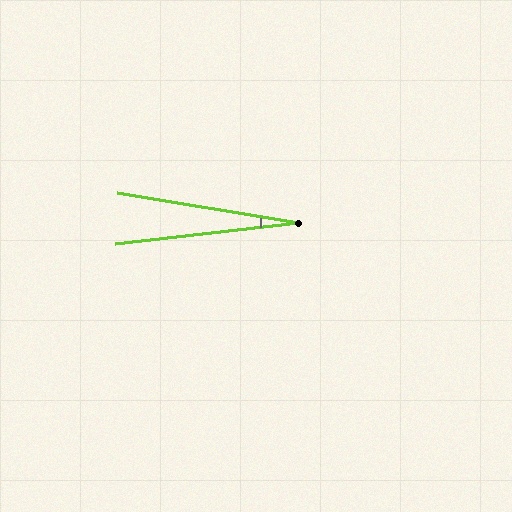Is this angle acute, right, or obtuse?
It is acute.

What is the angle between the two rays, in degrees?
Approximately 16 degrees.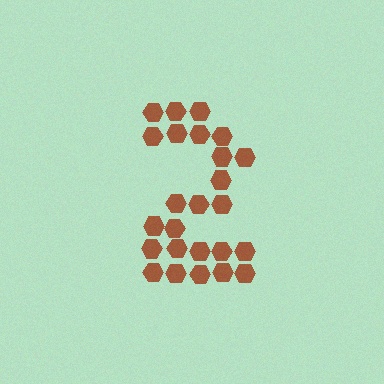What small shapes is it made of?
It is made of small hexagons.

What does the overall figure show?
The overall figure shows the digit 2.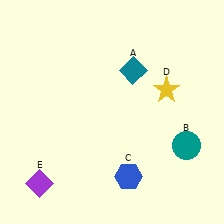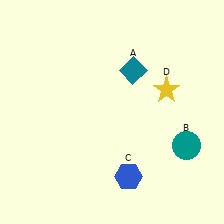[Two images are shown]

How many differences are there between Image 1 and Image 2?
There is 1 difference between the two images.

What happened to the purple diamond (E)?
The purple diamond (E) was removed in Image 2. It was in the bottom-left area of Image 1.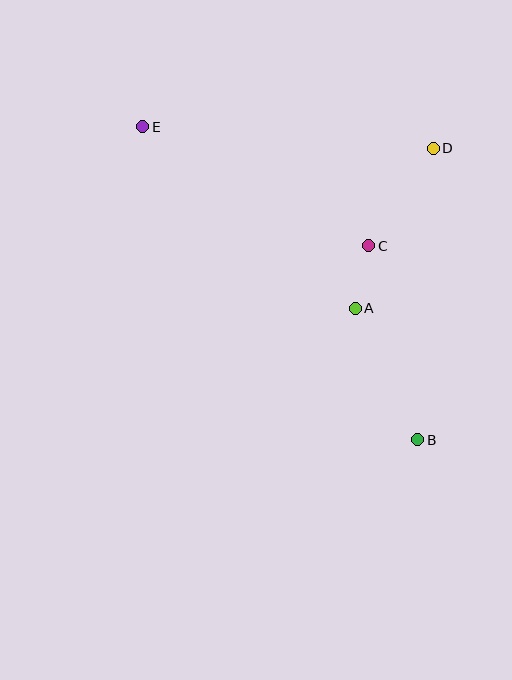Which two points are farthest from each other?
Points B and E are farthest from each other.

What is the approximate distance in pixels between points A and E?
The distance between A and E is approximately 279 pixels.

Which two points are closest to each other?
Points A and C are closest to each other.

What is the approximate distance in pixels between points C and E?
The distance between C and E is approximately 255 pixels.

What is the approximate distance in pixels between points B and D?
The distance between B and D is approximately 292 pixels.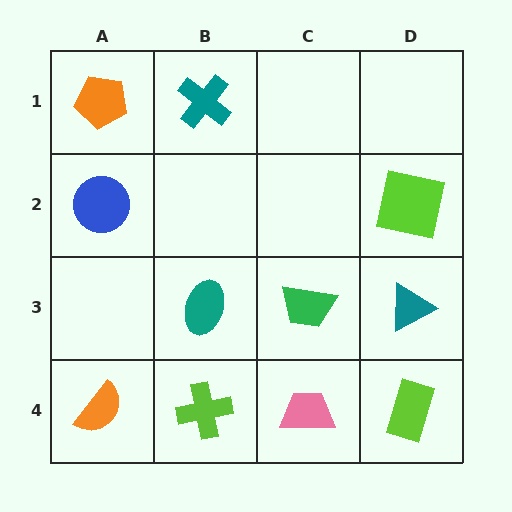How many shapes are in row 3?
3 shapes.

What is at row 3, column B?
A teal ellipse.